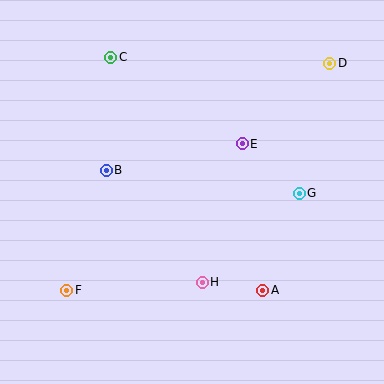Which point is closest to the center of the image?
Point E at (242, 144) is closest to the center.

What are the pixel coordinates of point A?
Point A is at (263, 290).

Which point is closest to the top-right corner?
Point D is closest to the top-right corner.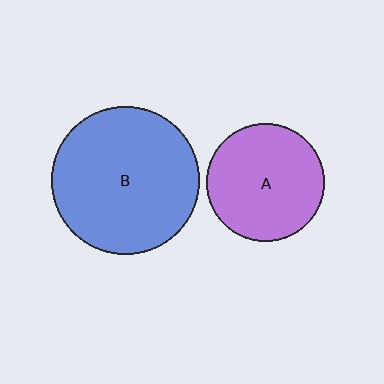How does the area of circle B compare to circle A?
Approximately 1.5 times.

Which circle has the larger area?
Circle B (blue).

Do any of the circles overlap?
No, none of the circles overlap.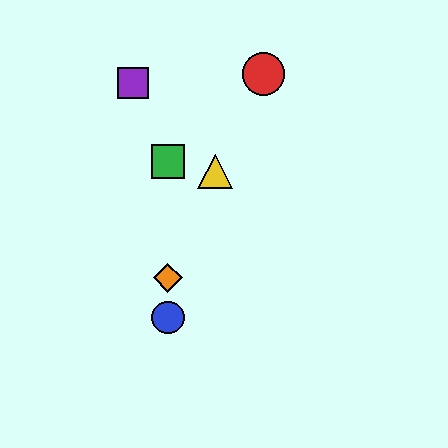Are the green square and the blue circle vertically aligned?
Yes, both are at x≈168.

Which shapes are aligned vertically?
The blue circle, the green square, the orange diamond are aligned vertically.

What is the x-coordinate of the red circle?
The red circle is at x≈264.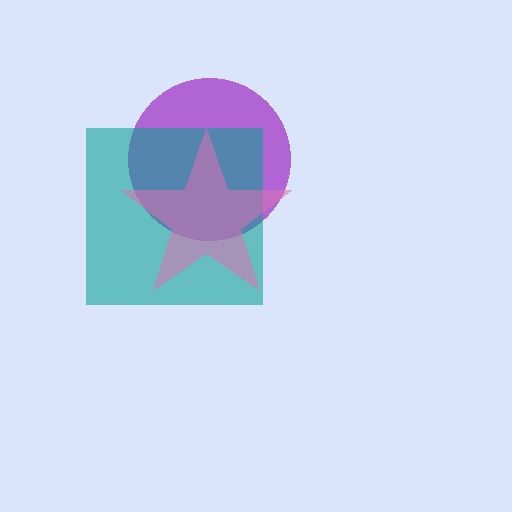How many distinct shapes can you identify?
There are 3 distinct shapes: a purple circle, a teal square, a pink star.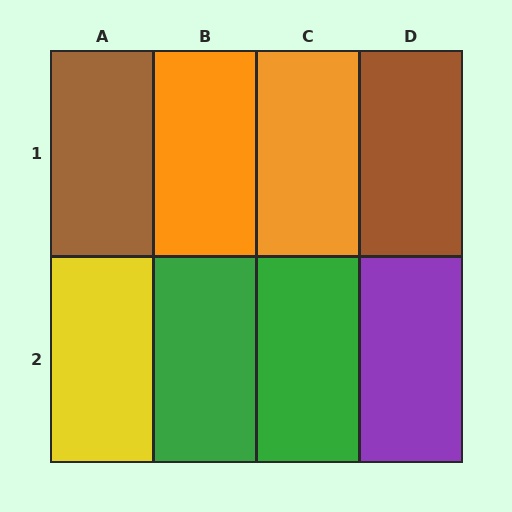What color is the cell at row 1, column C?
Orange.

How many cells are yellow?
1 cell is yellow.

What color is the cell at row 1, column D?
Brown.